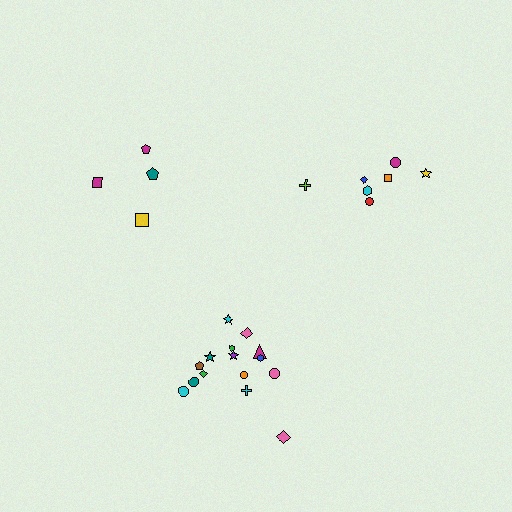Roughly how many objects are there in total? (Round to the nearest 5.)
Roughly 25 objects in total.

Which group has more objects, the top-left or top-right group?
The top-right group.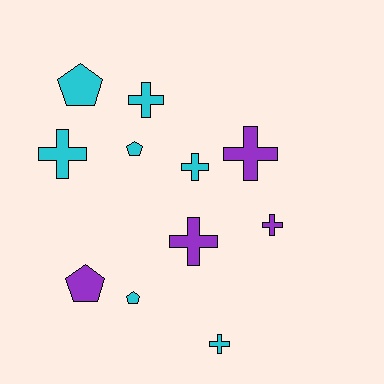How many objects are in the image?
There are 11 objects.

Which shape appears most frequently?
Cross, with 7 objects.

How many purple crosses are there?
There are 3 purple crosses.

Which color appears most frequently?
Cyan, with 7 objects.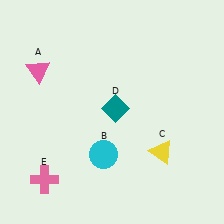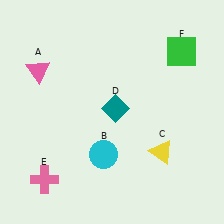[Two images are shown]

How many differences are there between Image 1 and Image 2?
There is 1 difference between the two images.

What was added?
A green square (F) was added in Image 2.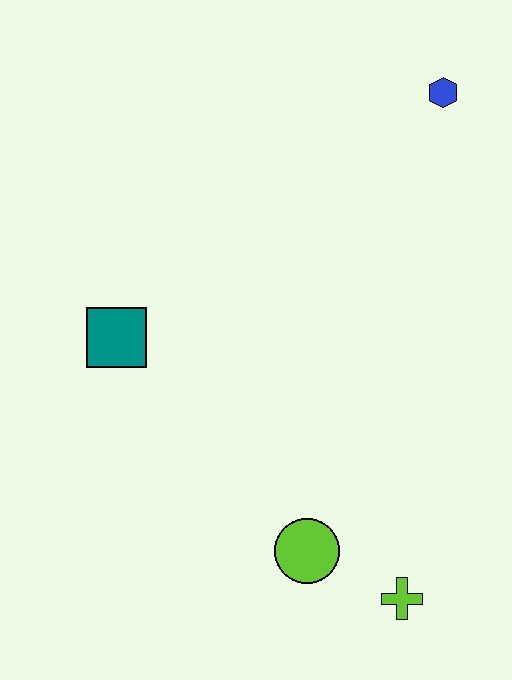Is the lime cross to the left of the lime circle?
No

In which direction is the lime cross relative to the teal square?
The lime cross is to the right of the teal square.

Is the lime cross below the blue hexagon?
Yes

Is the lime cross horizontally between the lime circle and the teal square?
No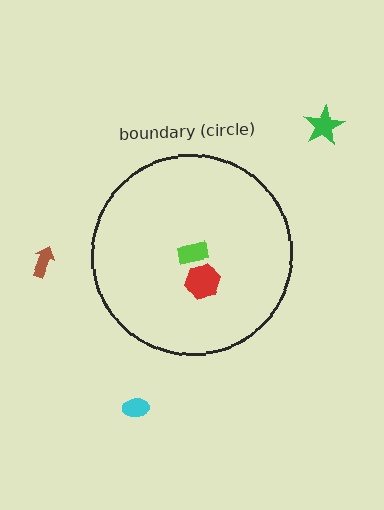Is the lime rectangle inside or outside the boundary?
Inside.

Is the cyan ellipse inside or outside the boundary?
Outside.